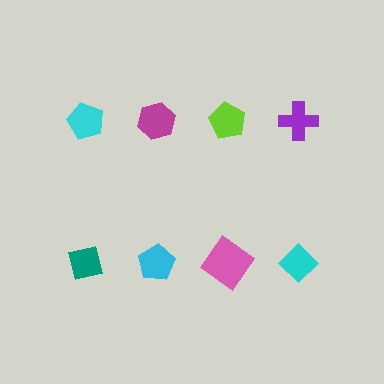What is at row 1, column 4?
A purple cross.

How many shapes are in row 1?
4 shapes.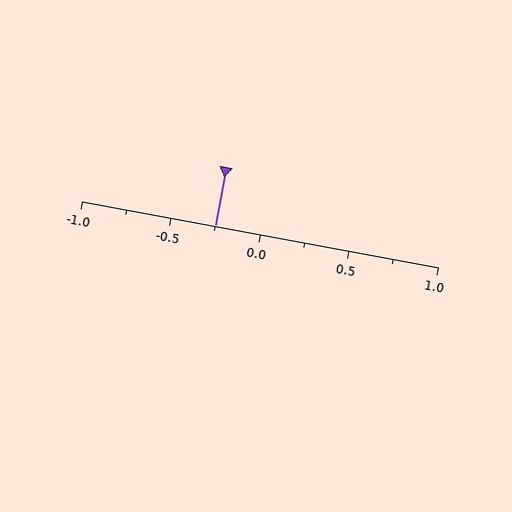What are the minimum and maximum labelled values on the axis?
The axis runs from -1.0 to 1.0.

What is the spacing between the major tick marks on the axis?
The major ticks are spaced 0.5 apart.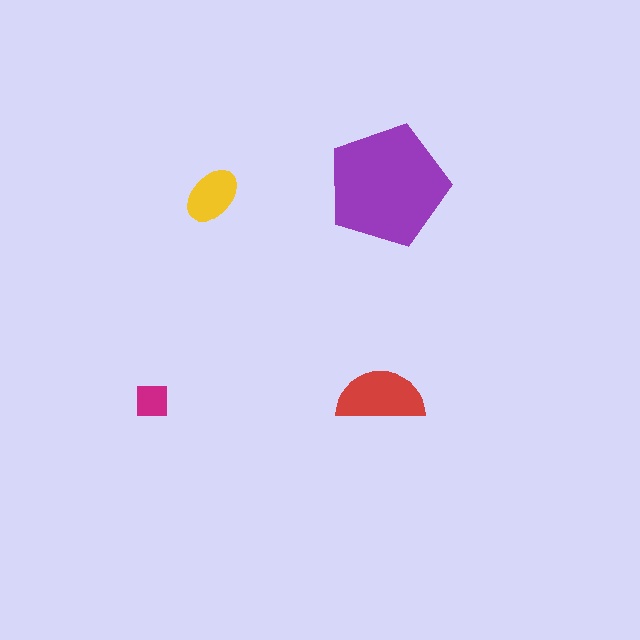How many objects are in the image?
There are 4 objects in the image.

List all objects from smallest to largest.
The magenta square, the yellow ellipse, the red semicircle, the purple pentagon.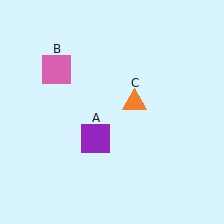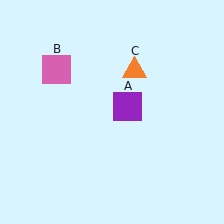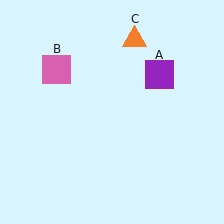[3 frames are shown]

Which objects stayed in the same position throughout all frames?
Pink square (object B) remained stationary.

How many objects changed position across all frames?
2 objects changed position: purple square (object A), orange triangle (object C).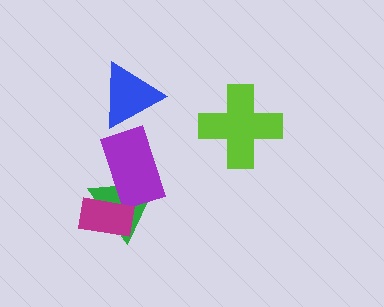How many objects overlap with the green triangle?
2 objects overlap with the green triangle.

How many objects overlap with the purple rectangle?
2 objects overlap with the purple rectangle.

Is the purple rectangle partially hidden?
Yes, it is partially covered by another shape.